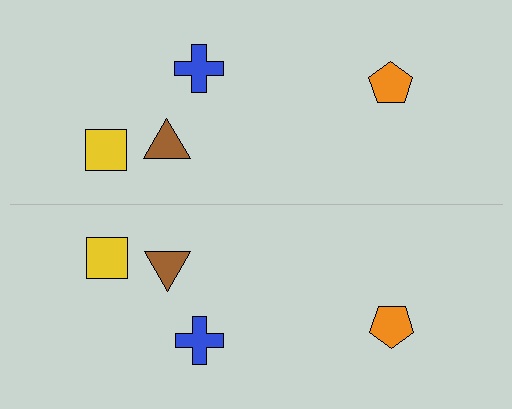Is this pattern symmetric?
Yes, this pattern has bilateral (reflection) symmetry.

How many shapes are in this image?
There are 8 shapes in this image.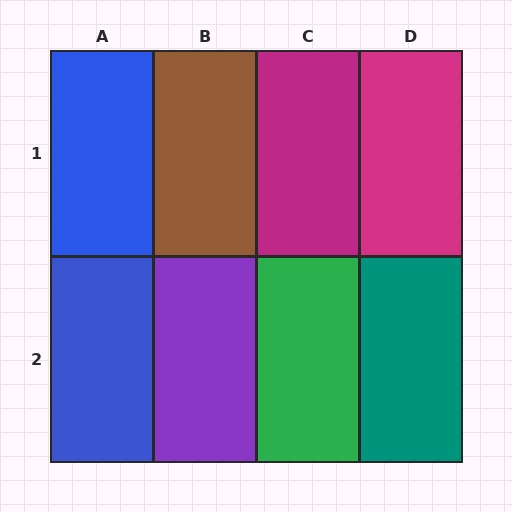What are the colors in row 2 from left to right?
Blue, purple, green, teal.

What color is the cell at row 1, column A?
Blue.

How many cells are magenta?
2 cells are magenta.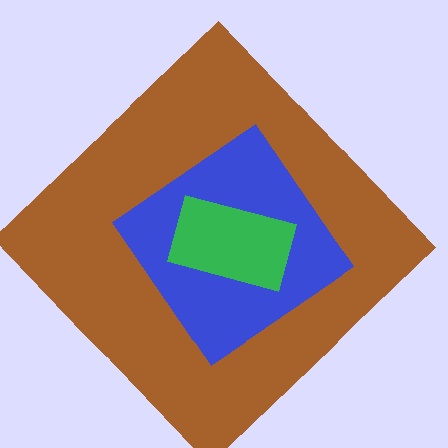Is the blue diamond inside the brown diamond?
Yes.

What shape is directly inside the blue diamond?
The green rectangle.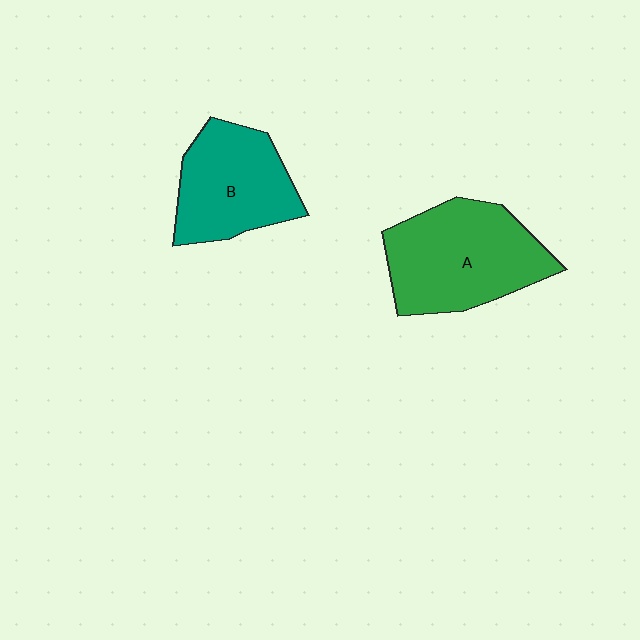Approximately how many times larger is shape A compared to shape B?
Approximately 1.3 times.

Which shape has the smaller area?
Shape B (teal).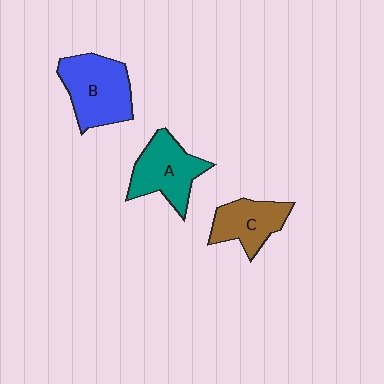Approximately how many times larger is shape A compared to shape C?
Approximately 1.2 times.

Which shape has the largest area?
Shape B (blue).